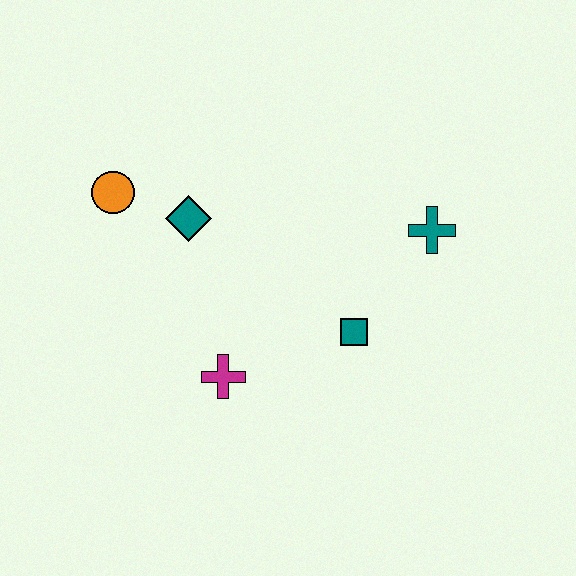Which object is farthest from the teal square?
The orange circle is farthest from the teal square.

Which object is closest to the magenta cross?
The teal square is closest to the magenta cross.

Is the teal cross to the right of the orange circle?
Yes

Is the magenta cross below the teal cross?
Yes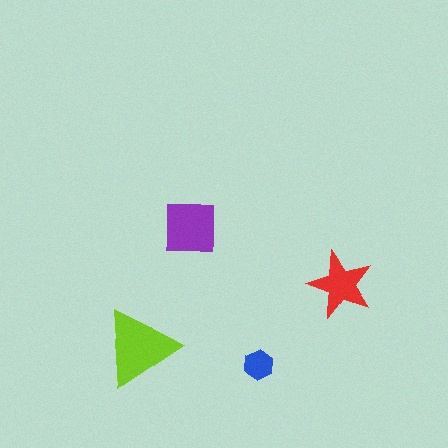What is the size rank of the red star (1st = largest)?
3rd.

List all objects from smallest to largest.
The blue hexagon, the red star, the purple square, the lime triangle.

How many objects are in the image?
There are 4 objects in the image.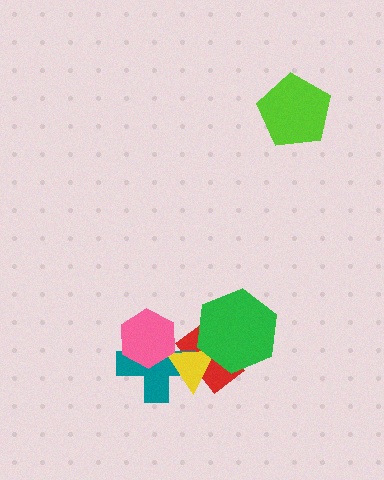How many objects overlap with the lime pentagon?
0 objects overlap with the lime pentagon.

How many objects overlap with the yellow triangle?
4 objects overlap with the yellow triangle.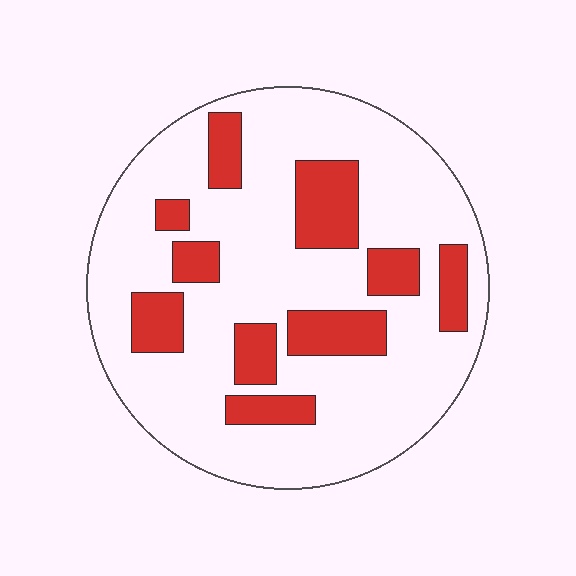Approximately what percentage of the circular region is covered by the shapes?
Approximately 25%.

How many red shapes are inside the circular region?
10.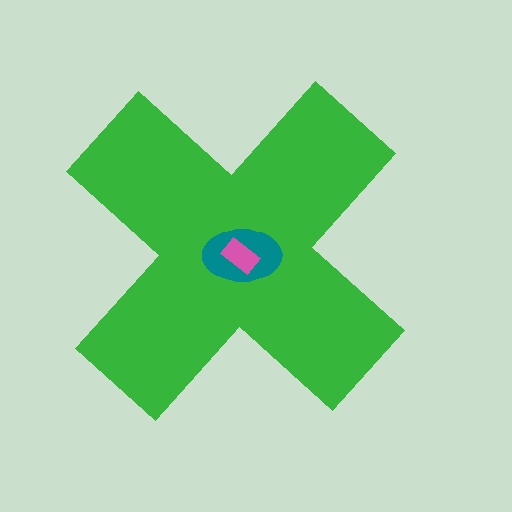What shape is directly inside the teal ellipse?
The pink rectangle.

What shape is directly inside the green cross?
The teal ellipse.